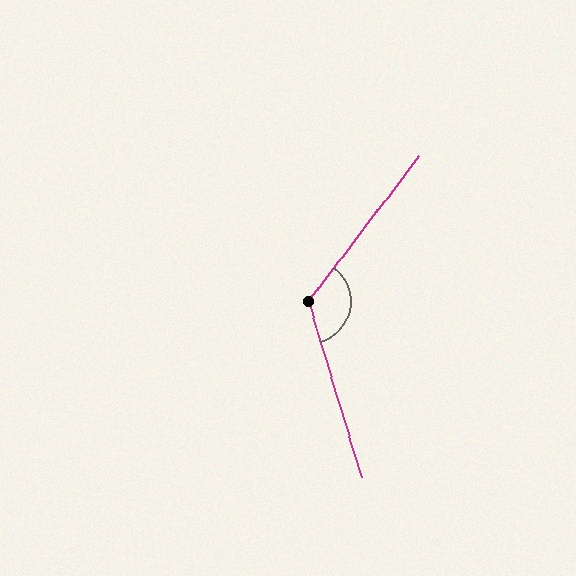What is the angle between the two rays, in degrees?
Approximately 126 degrees.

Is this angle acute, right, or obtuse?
It is obtuse.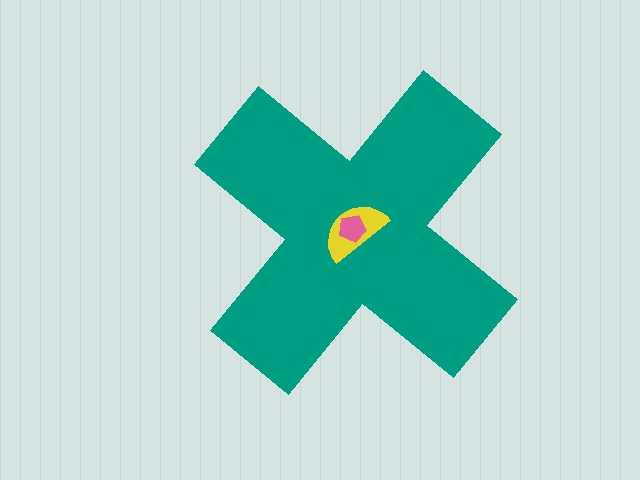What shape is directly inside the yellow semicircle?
The pink pentagon.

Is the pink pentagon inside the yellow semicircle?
Yes.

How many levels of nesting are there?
3.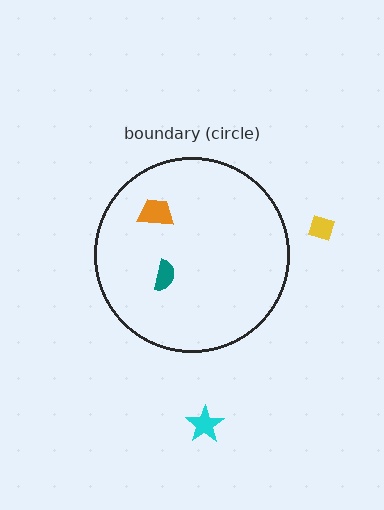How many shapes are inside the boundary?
2 inside, 2 outside.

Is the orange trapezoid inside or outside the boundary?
Inside.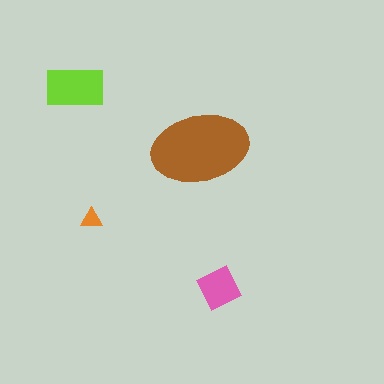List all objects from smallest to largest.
The orange triangle, the pink diamond, the lime rectangle, the brown ellipse.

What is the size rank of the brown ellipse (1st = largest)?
1st.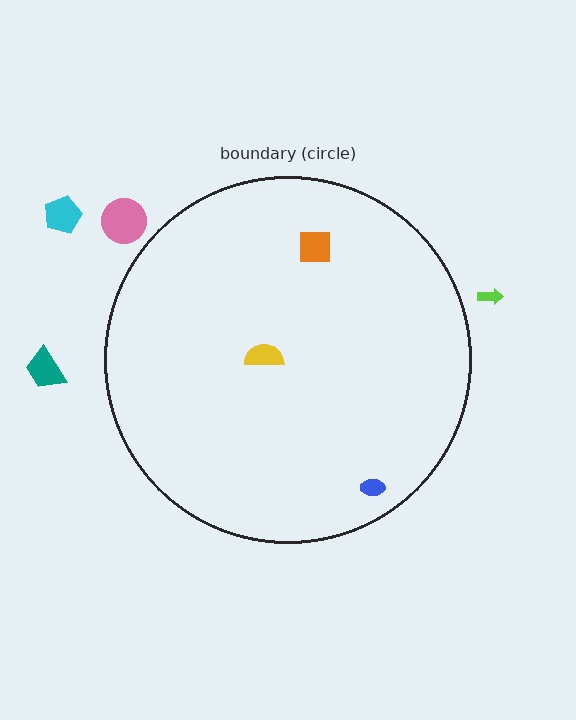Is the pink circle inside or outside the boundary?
Outside.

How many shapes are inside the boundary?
3 inside, 4 outside.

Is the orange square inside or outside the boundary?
Inside.